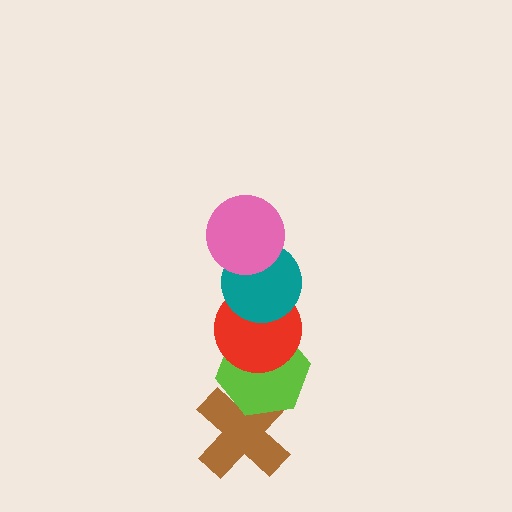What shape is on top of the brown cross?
The lime hexagon is on top of the brown cross.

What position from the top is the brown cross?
The brown cross is 5th from the top.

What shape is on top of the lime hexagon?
The red circle is on top of the lime hexagon.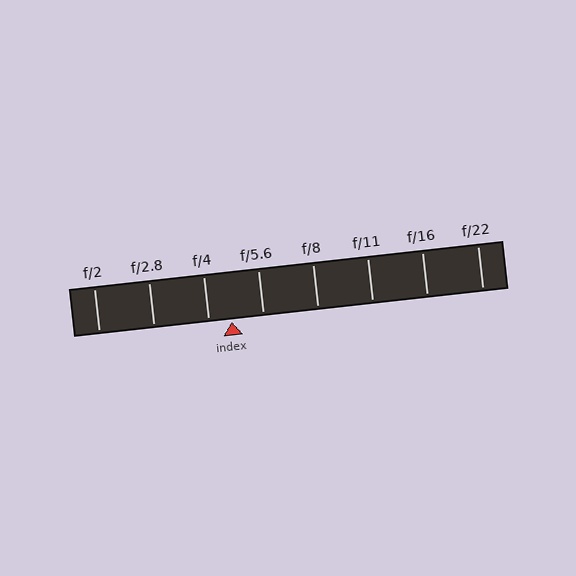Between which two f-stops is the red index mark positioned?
The index mark is between f/4 and f/5.6.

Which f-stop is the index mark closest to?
The index mark is closest to f/4.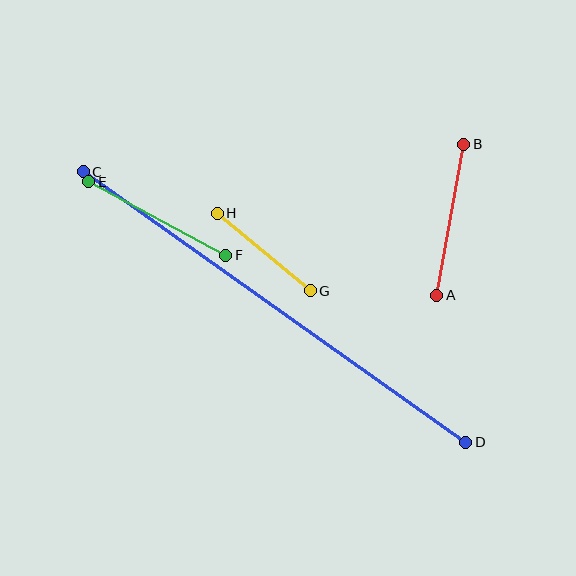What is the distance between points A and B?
The distance is approximately 154 pixels.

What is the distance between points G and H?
The distance is approximately 121 pixels.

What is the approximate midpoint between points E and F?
The midpoint is at approximately (157, 218) pixels.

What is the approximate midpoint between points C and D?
The midpoint is at approximately (274, 307) pixels.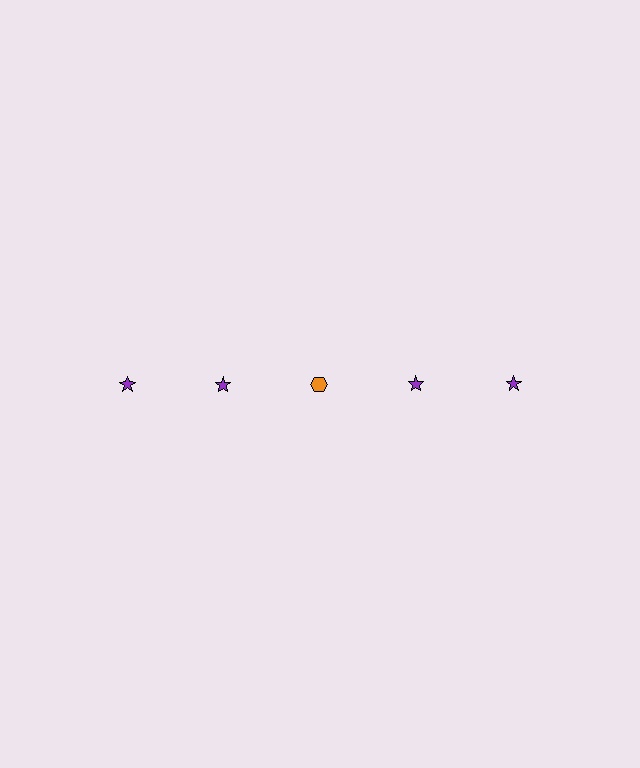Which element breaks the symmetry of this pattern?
The orange hexagon in the top row, center column breaks the symmetry. All other shapes are purple stars.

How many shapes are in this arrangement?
There are 5 shapes arranged in a grid pattern.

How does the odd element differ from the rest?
It differs in both color (orange instead of purple) and shape (hexagon instead of star).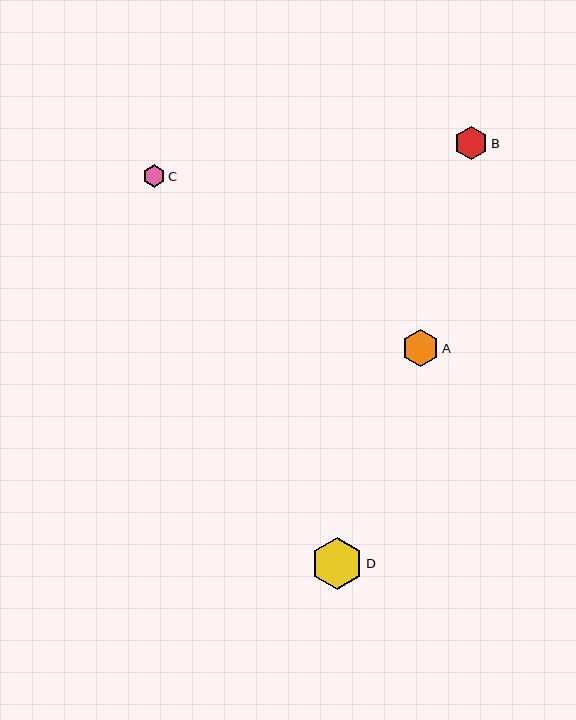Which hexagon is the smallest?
Hexagon C is the smallest with a size of approximately 22 pixels.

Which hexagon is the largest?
Hexagon D is the largest with a size of approximately 53 pixels.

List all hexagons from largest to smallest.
From largest to smallest: D, A, B, C.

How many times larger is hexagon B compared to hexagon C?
Hexagon B is approximately 1.5 times the size of hexagon C.